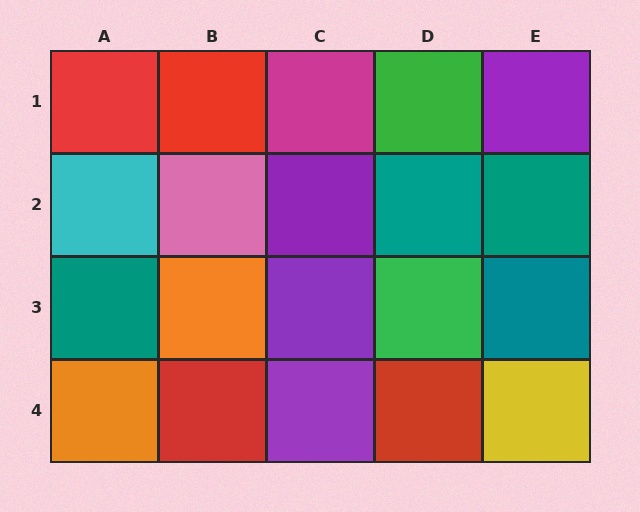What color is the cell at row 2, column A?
Cyan.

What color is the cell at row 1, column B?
Red.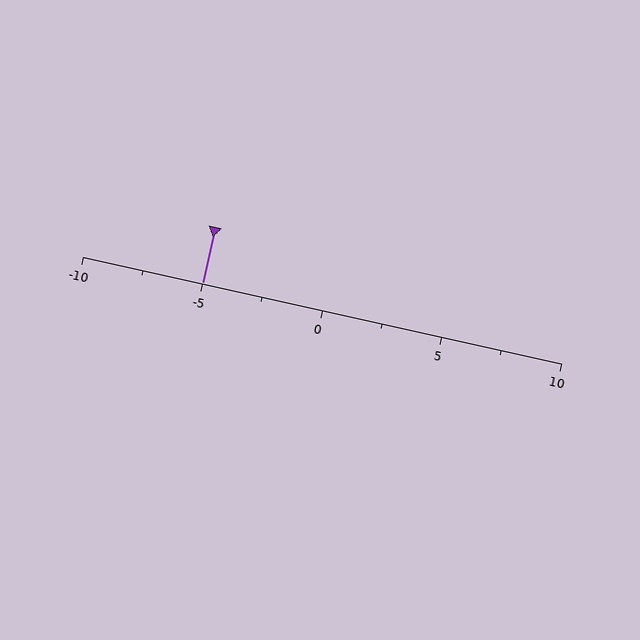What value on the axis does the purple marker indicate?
The marker indicates approximately -5.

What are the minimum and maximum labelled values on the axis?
The axis runs from -10 to 10.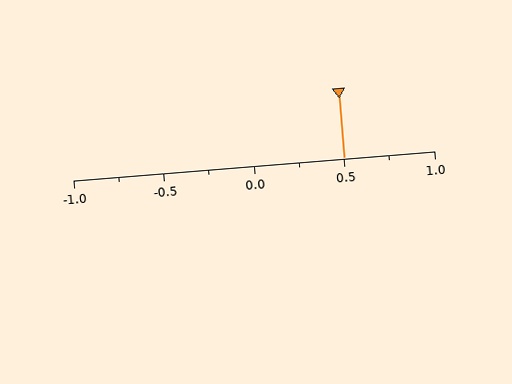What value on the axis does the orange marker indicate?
The marker indicates approximately 0.5.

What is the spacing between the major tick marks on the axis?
The major ticks are spaced 0.5 apart.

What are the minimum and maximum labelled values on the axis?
The axis runs from -1.0 to 1.0.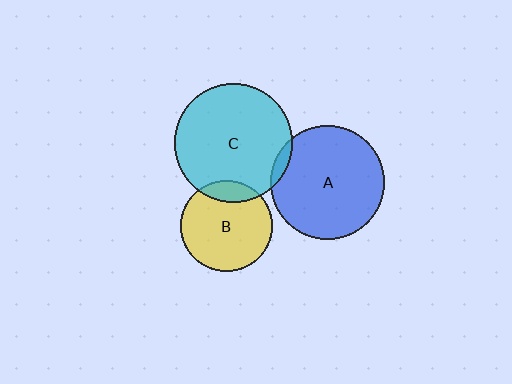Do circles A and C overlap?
Yes.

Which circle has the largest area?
Circle C (cyan).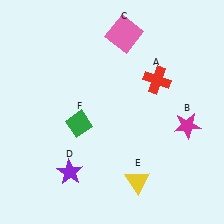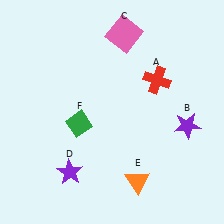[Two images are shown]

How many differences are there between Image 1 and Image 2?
There are 2 differences between the two images.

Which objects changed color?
B changed from magenta to purple. E changed from yellow to orange.